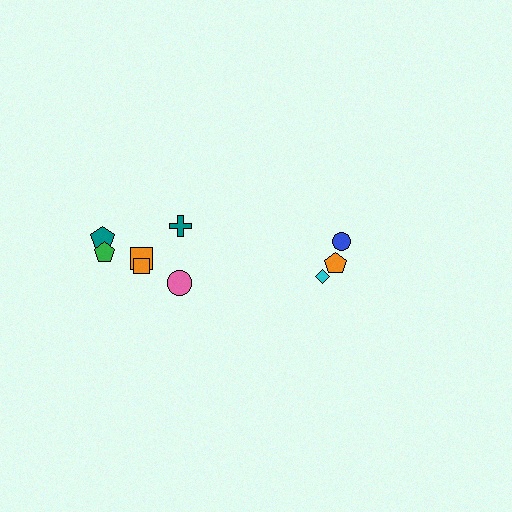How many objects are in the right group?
There are 3 objects.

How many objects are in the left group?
There are 6 objects.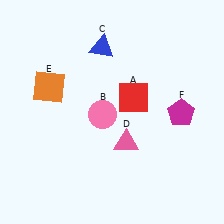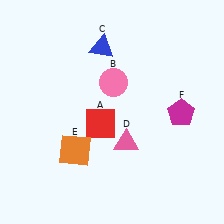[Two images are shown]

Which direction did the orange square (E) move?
The orange square (E) moved down.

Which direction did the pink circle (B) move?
The pink circle (B) moved up.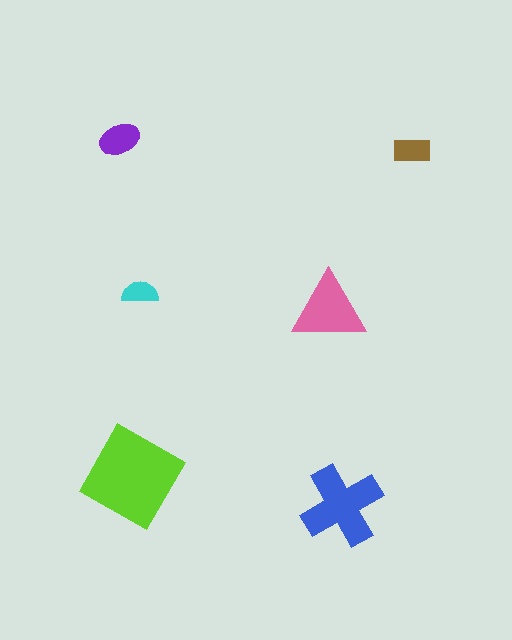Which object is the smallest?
The cyan semicircle.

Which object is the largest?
The lime diamond.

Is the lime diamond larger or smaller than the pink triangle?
Larger.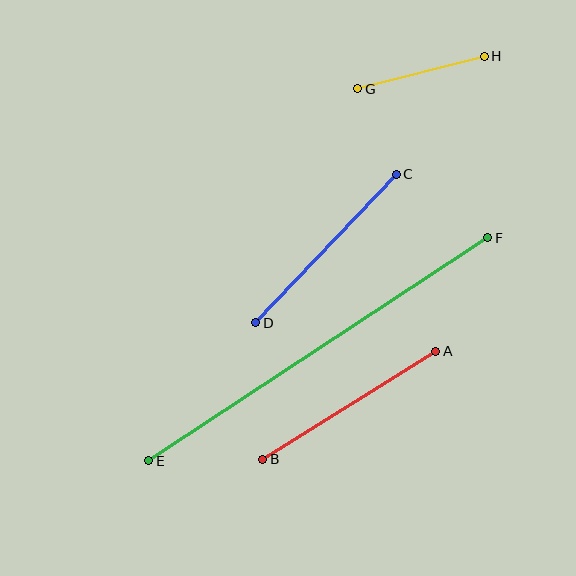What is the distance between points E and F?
The distance is approximately 406 pixels.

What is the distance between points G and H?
The distance is approximately 131 pixels.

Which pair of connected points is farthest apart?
Points E and F are farthest apart.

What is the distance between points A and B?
The distance is approximately 204 pixels.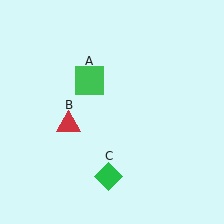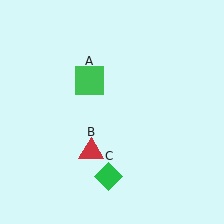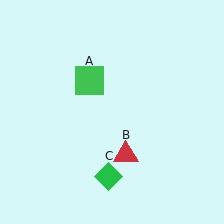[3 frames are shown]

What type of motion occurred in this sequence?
The red triangle (object B) rotated counterclockwise around the center of the scene.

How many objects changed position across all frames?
1 object changed position: red triangle (object B).